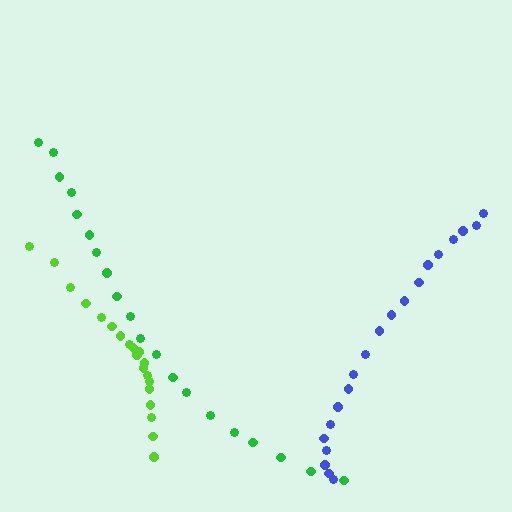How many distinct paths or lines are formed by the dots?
There are 3 distinct paths.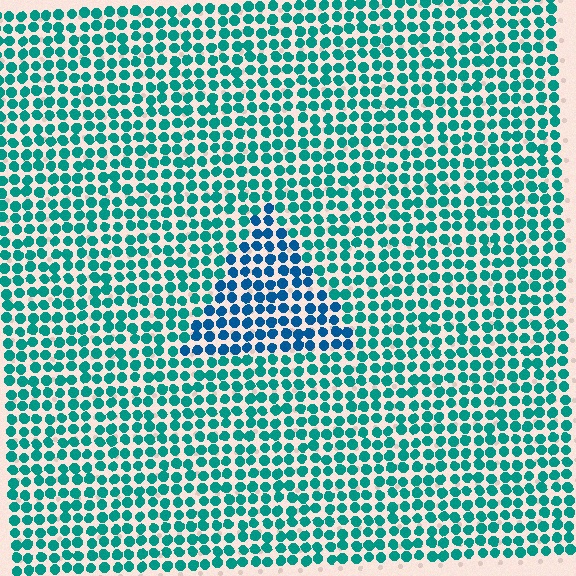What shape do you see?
I see a triangle.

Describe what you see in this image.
The image is filled with small teal elements in a uniform arrangement. A triangle-shaped region is visible where the elements are tinted to a slightly different hue, forming a subtle color boundary.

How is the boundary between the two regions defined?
The boundary is defined purely by a slight shift in hue (about 32 degrees). Spacing, size, and orientation are identical on both sides.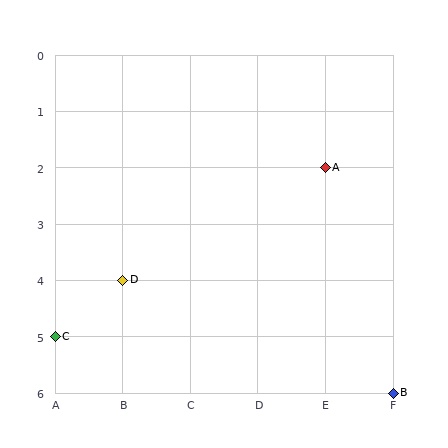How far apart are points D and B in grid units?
Points D and B are 4 columns and 2 rows apart (about 4.5 grid units diagonally).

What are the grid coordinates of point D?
Point D is at grid coordinates (B, 4).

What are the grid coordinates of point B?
Point B is at grid coordinates (F, 6).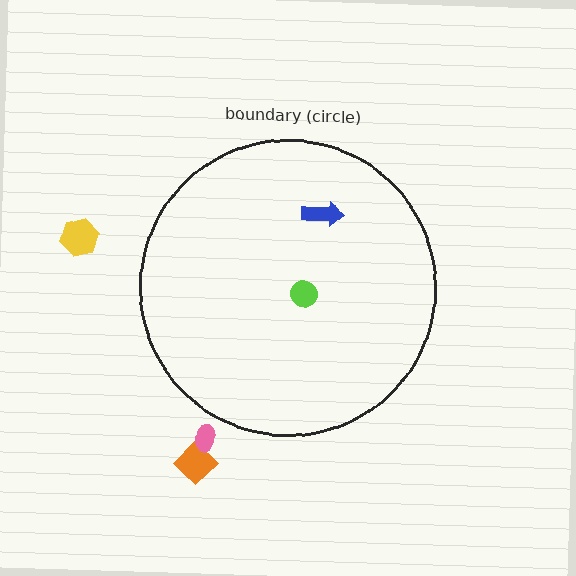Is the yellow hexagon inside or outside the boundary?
Outside.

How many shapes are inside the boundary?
2 inside, 3 outside.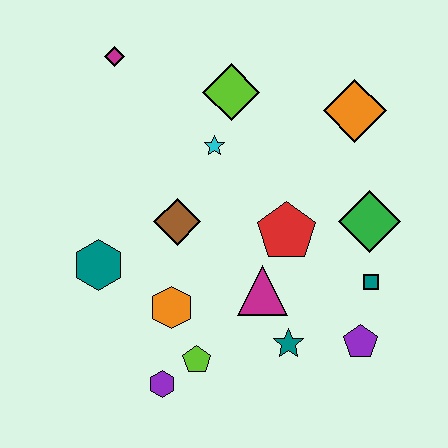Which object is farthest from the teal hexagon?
The orange diamond is farthest from the teal hexagon.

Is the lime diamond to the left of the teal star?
Yes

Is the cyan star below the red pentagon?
No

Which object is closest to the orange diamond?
The green diamond is closest to the orange diamond.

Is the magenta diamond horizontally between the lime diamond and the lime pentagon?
No